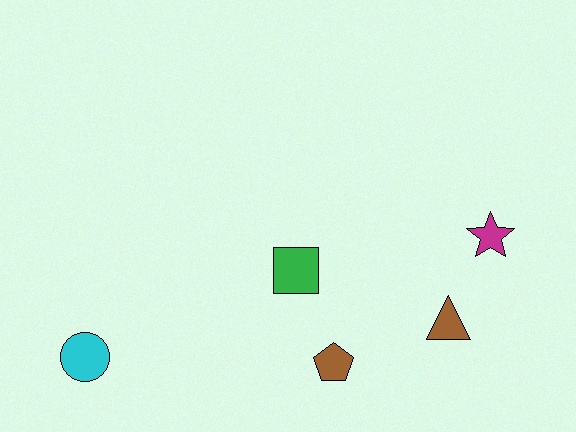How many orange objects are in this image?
There are no orange objects.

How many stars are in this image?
There is 1 star.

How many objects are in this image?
There are 5 objects.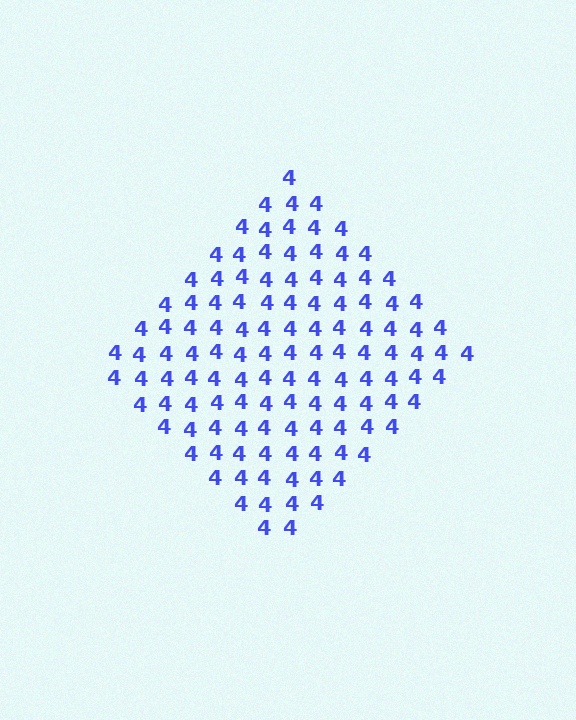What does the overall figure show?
The overall figure shows a diamond.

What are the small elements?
The small elements are digit 4's.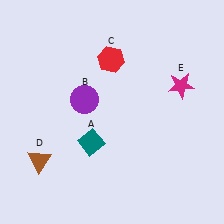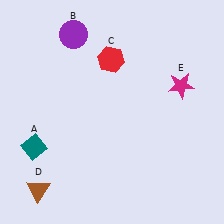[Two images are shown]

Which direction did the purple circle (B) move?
The purple circle (B) moved up.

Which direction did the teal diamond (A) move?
The teal diamond (A) moved left.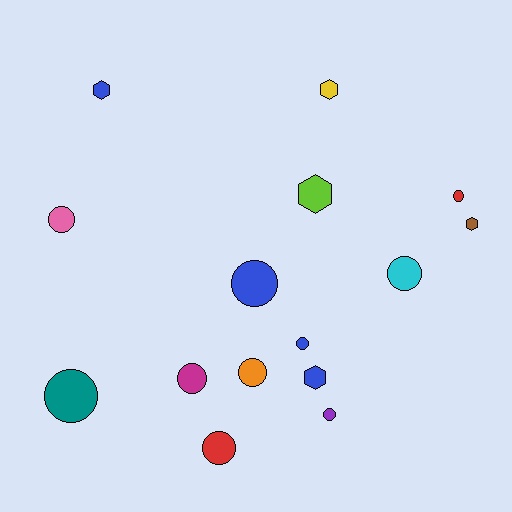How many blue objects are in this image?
There are 4 blue objects.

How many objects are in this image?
There are 15 objects.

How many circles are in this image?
There are 10 circles.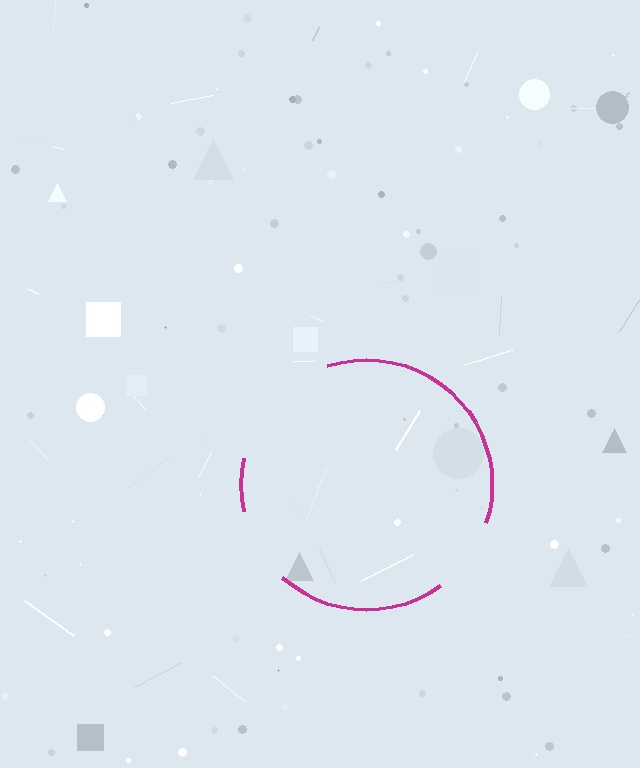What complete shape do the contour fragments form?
The contour fragments form a circle.